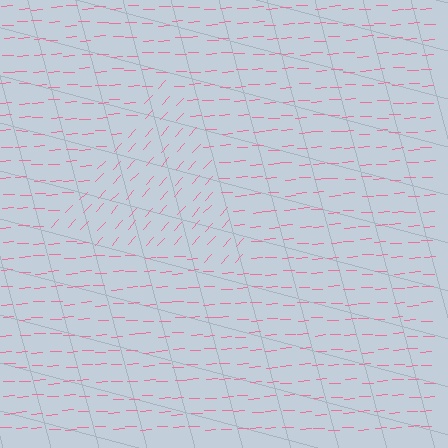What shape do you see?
I see a triangle.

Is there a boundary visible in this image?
Yes, there is a texture boundary formed by a change in line orientation.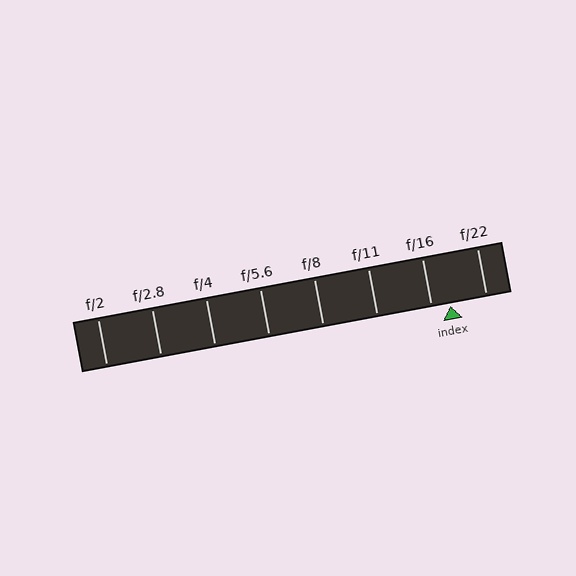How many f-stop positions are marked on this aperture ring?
There are 8 f-stop positions marked.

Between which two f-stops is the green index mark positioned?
The index mark is between f/16 and f/22.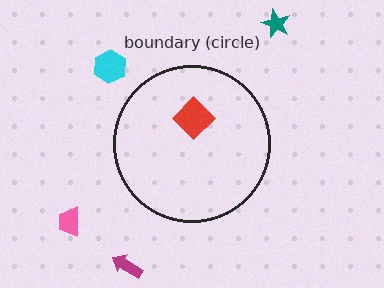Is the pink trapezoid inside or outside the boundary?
Outside.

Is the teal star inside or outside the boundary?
Outside.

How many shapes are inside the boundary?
1 inside, 4 outside.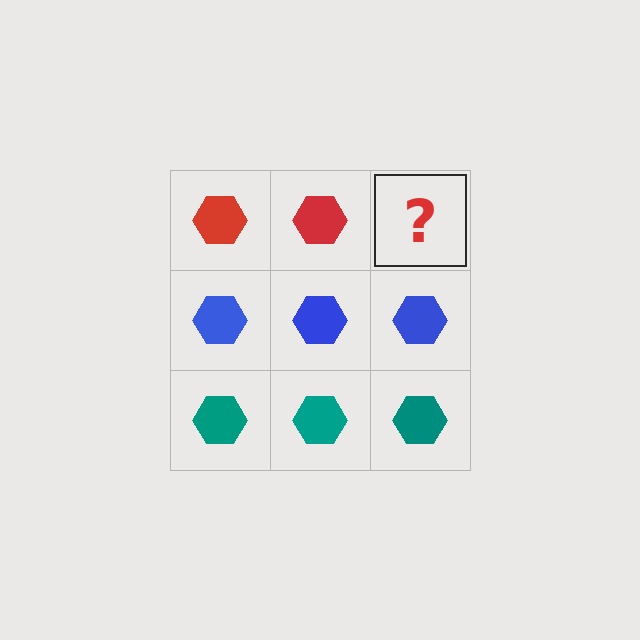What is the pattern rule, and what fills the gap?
The rule is that each row has a consistent color. The gap should be filled with a red hexagon.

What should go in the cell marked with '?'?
The missing cell should contain a red hexagon.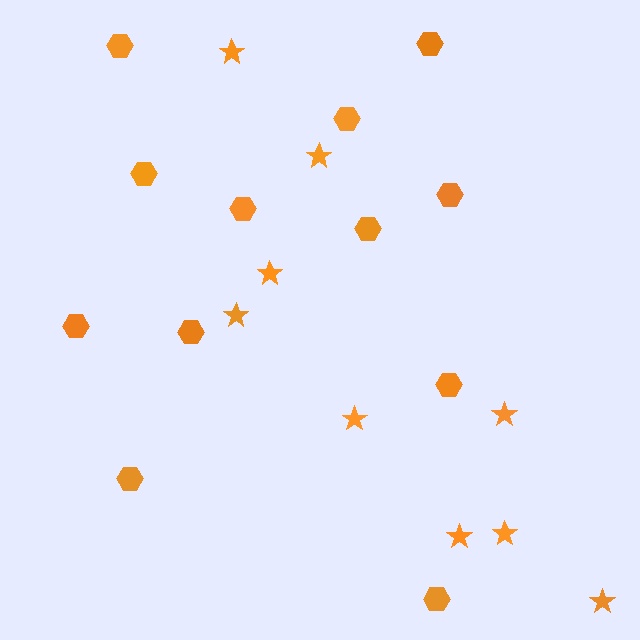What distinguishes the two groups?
There are 2 groups: one group of stars (9) and one group of hexagons (12).